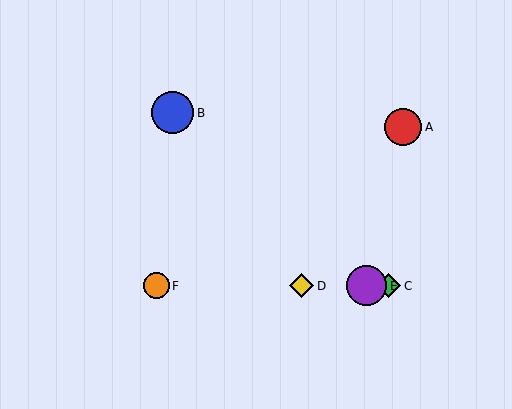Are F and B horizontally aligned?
No, F is at y≈286 and B is at y≈113.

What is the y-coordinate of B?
Object B is at y≈113.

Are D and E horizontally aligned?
Yes, both are at y≈286.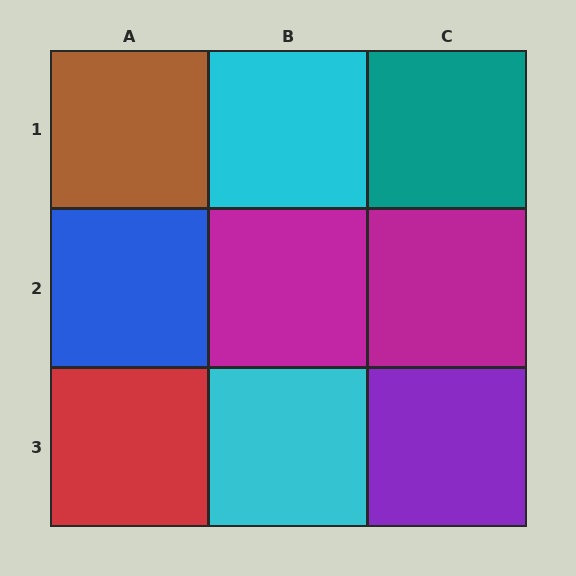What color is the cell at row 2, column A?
Blue.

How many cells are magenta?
2 cells are magenta.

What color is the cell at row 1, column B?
Cyan.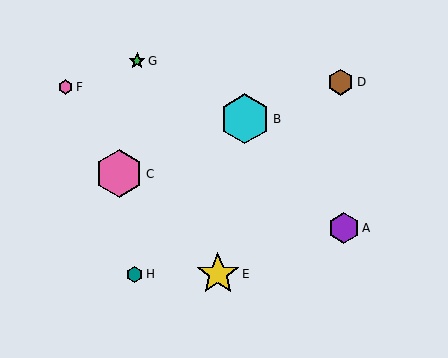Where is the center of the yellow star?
The center of the yellow star is at (218, 274).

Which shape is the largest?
The cyan hexagon (labeled B) is the largest.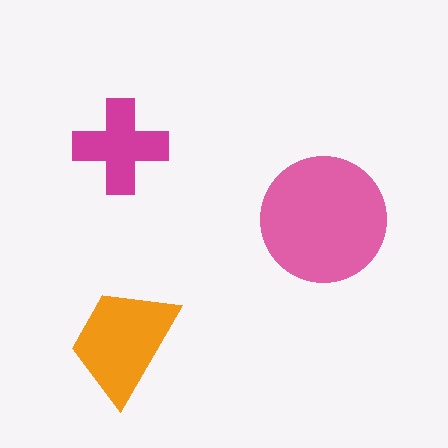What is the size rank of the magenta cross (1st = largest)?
3rd.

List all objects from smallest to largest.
The magenta cross, the orange trapezoid, the pink circle.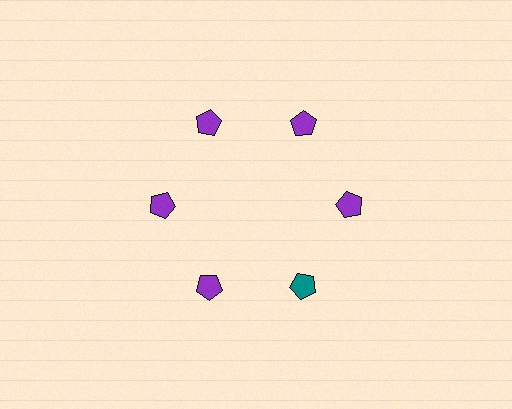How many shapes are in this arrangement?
There are 6 shapes arranged in a ring pattern.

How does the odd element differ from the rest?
It has a different color: teal instead of purple.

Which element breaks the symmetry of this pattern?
The teal pentagon at roughly the 5 o'clock position breaks the symmetry. All other shapes are purple pentagons.